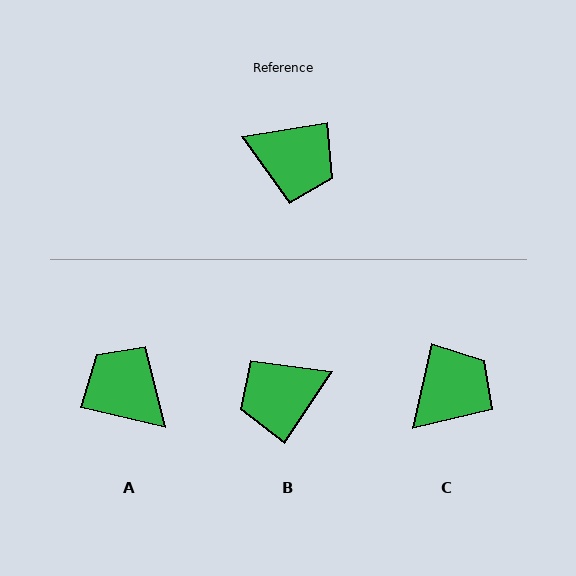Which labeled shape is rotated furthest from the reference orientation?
A, about 158 degrees away.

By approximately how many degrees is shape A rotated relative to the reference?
Approximately 158 degrees counter-clockwise.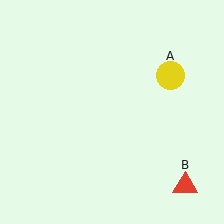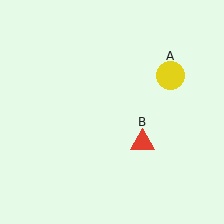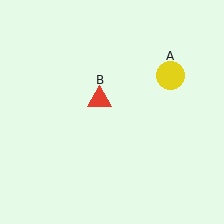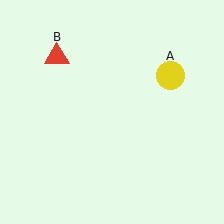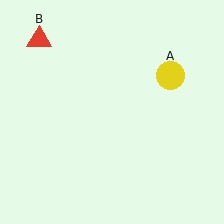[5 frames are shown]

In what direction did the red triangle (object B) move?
The red triangle (object B) moved up and to the left.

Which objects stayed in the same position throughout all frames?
Yellow circle (object A) remained stationary.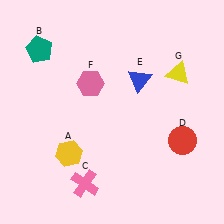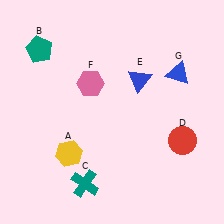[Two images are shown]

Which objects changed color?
C changed from pink to teal. G changed from yellow to blue.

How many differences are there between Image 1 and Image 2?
There are 2 differences between the two images.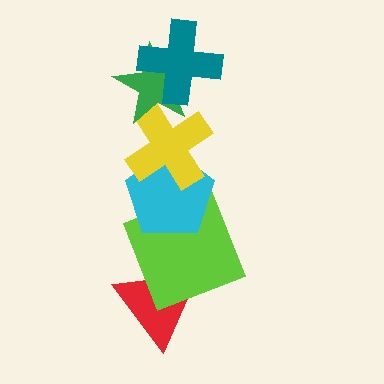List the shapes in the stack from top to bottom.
From top to bottom: the teal cross, the green star, the yellow cross, the cyan pentagon, the lime square, the red triangle.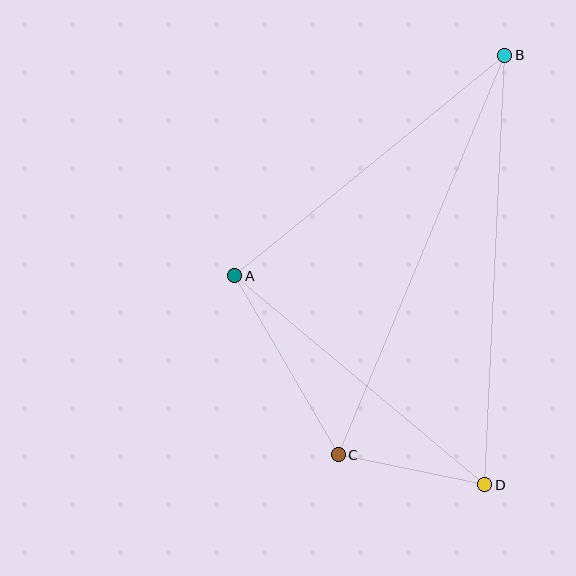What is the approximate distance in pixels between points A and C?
The distance between A and C is approximately 207 pixels.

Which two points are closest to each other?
Points C and D are closest to each other.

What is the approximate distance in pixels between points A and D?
The distance between A and D is approximately 325 pixels.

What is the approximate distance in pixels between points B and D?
The distance between B and D is approximately 430 pixels.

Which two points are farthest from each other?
Points B and C are farthest from each other.